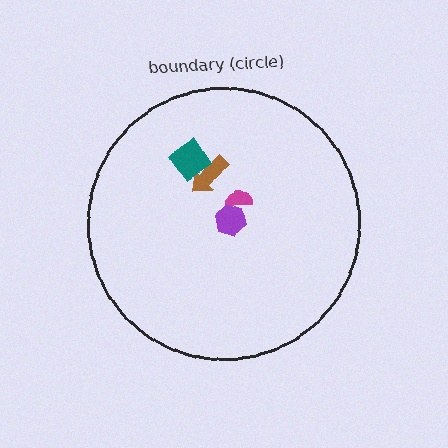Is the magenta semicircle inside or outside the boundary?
Inside.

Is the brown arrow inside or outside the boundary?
Inside.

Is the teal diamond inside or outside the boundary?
Inside.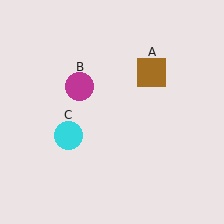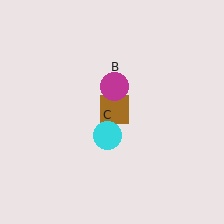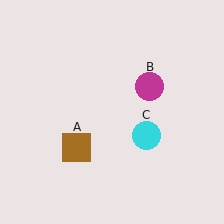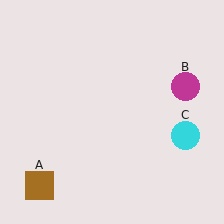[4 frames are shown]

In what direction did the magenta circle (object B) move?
The magenta circle (object B) moved right.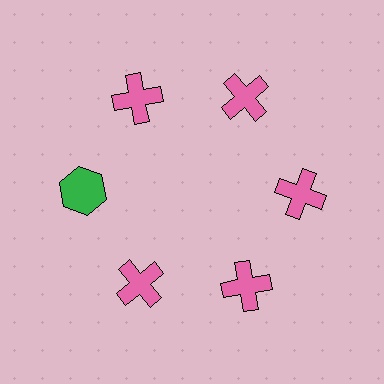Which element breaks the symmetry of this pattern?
The green hexagon at roughly the 9 o'clock position breaks the symmetry. All other shapes are pink crosses.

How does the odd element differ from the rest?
It differs in both color (green instead of pink) and shape (hexagon instead of cross).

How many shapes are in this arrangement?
There are 6 shapes arranged in a ring pattern.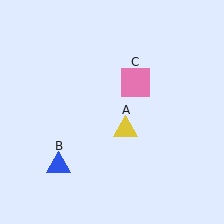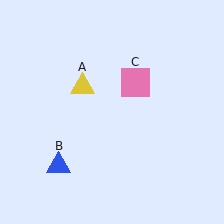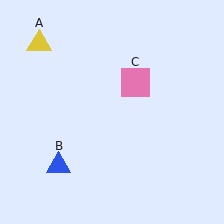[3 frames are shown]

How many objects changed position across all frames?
1 object changed position: yellow triangle (object A).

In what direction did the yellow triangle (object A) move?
The yellow triangle (object A) moved up and to the left.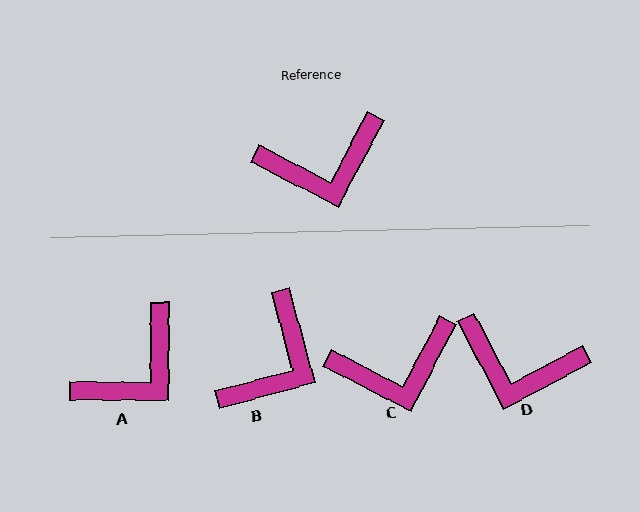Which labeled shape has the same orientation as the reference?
C.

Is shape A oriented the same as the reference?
No, it is off by about 27 degrees.